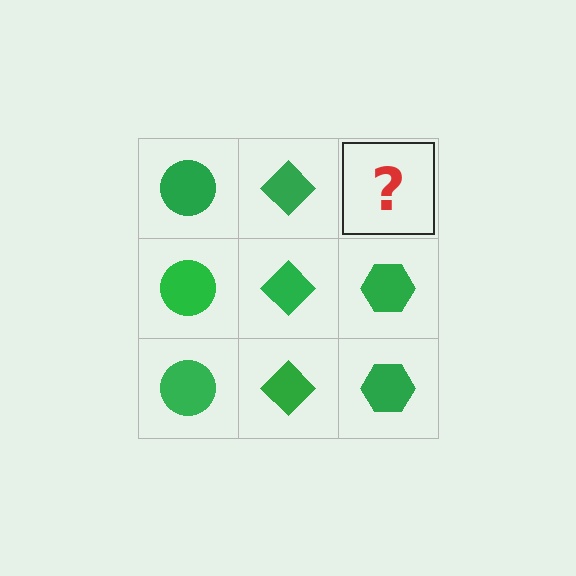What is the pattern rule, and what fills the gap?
The rule is that each column has a consistent shape. The gap should be filled with a green hexagon.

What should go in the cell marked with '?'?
The missing cell should contain a green hexagon.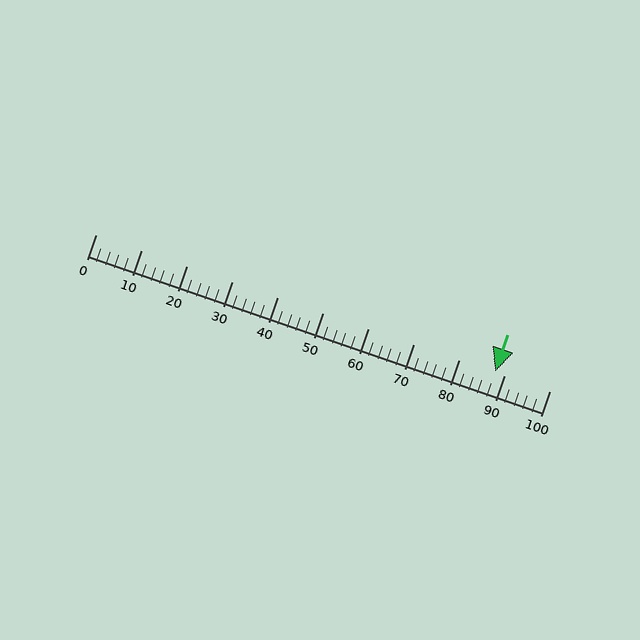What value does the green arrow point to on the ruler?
The green arrow points to approximately 88.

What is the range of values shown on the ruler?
The ruler shows values from 0 to 100.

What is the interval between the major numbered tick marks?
The major tick marks are spaced 10 units apart.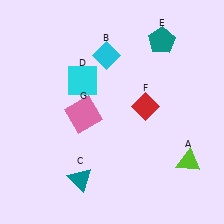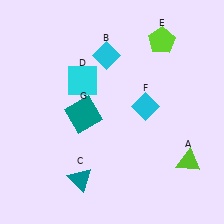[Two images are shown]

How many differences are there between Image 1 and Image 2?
There are 3 differences between the two images.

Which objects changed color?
E changed from teal to lime. F changed from red to cyan. G changed from pink to teal.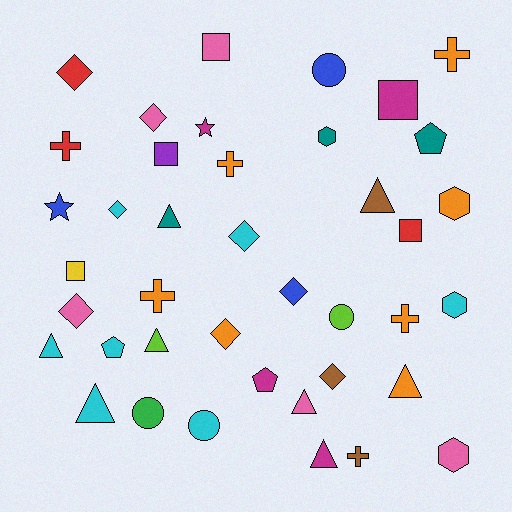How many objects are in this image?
There are 40 objects.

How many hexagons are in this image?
There are 4 hexagons.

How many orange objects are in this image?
There are 7 orange objects.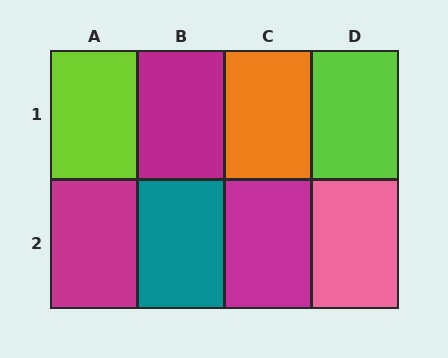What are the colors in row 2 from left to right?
Magenta, teal, magenta, pink.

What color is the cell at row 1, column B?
Magenta.